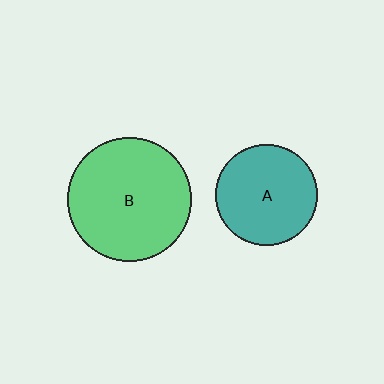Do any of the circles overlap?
No, none of the circles overlap.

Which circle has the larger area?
Circle B (green).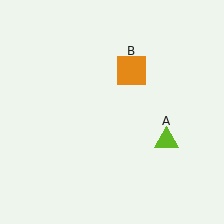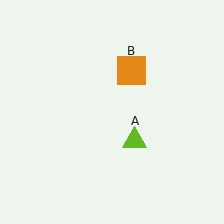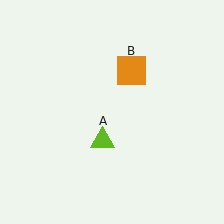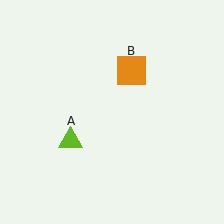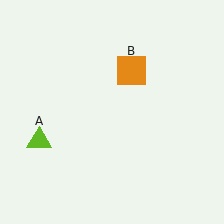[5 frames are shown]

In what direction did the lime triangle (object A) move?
The lime triangle (object A) moved left.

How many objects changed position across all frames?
1 object changed position: lime triangle (object A).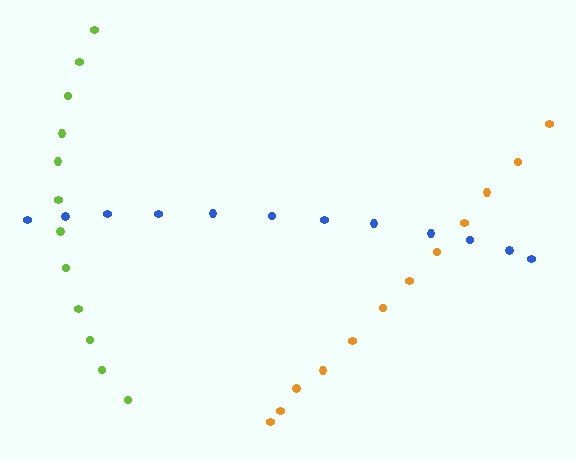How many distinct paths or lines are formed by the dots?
There are 3 distinct paths.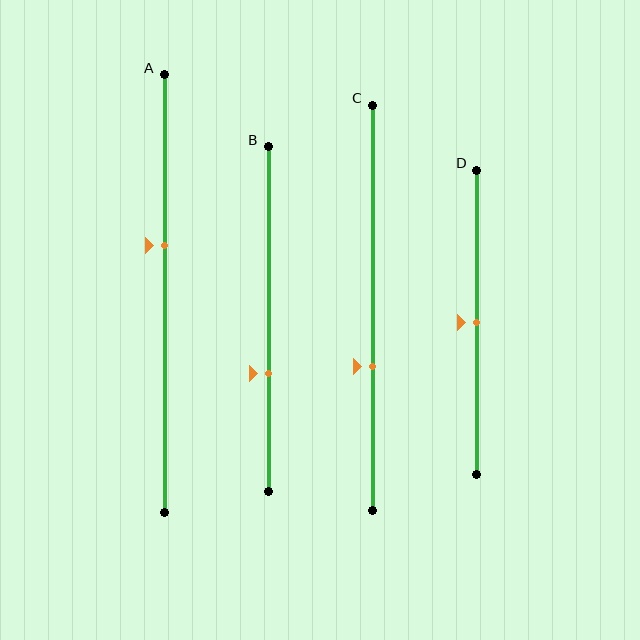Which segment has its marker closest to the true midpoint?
Segment D has its marker closest to the true midpoint.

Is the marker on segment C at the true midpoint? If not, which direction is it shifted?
No, the marker on segment C is shifted downward by about 14% of the segment length.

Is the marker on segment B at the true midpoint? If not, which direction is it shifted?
No, the marker on segment B is shifted downward by about 16% of the segment length.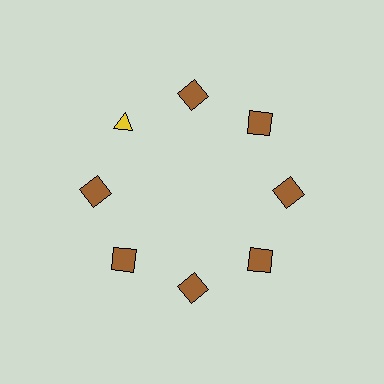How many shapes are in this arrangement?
There are 8 shapes arranged in a ring pattern.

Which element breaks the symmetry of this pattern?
The yellow triangle at roughly the 10 o'clock position breaks the symmetry. All other shapes are brown squares.